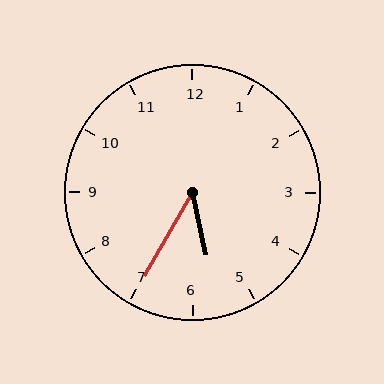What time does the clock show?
5:35.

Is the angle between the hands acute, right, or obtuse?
It is acute.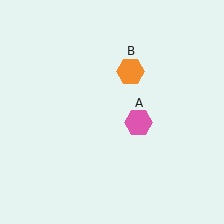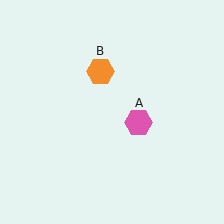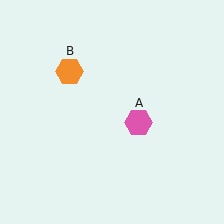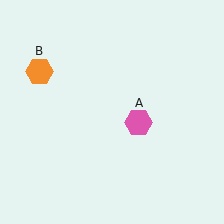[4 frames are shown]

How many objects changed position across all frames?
1 object changed position: orange hexagon (object B).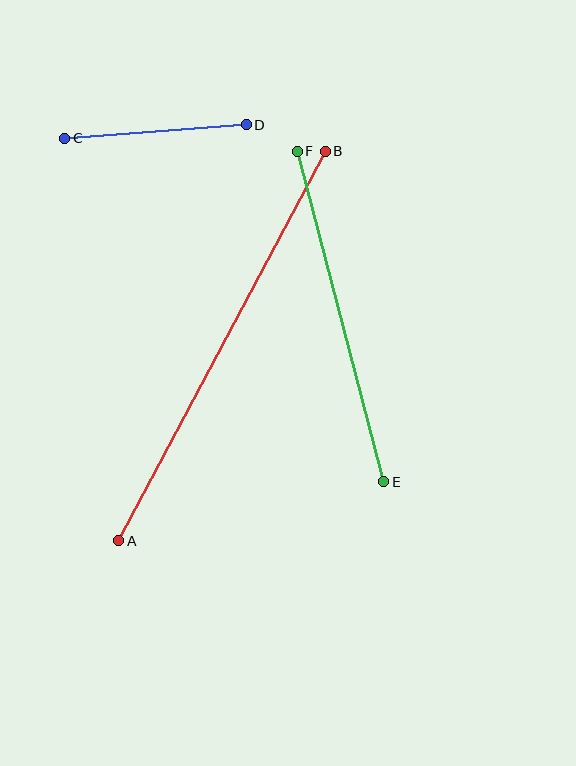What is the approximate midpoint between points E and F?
The midpoint is at approximately (340, 316) pixels.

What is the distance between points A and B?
The distance is approximately 441 pixels.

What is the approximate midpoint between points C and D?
The midpoint is at approximately (155, 131) pixels.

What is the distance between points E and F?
The distance is approximately 341 pixels.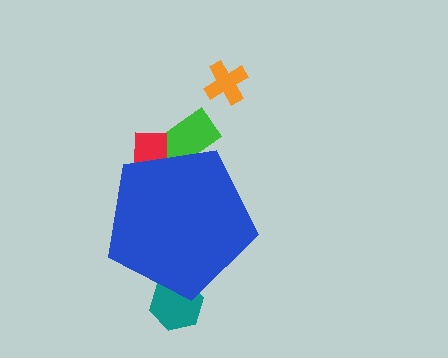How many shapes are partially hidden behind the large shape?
3 shapes are partially hidden.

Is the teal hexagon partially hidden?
Yes, the teal hexagon is partially hidden behind the blue pentagon.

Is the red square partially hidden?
Yes, the red square is partially hidden behind the blue pentagon.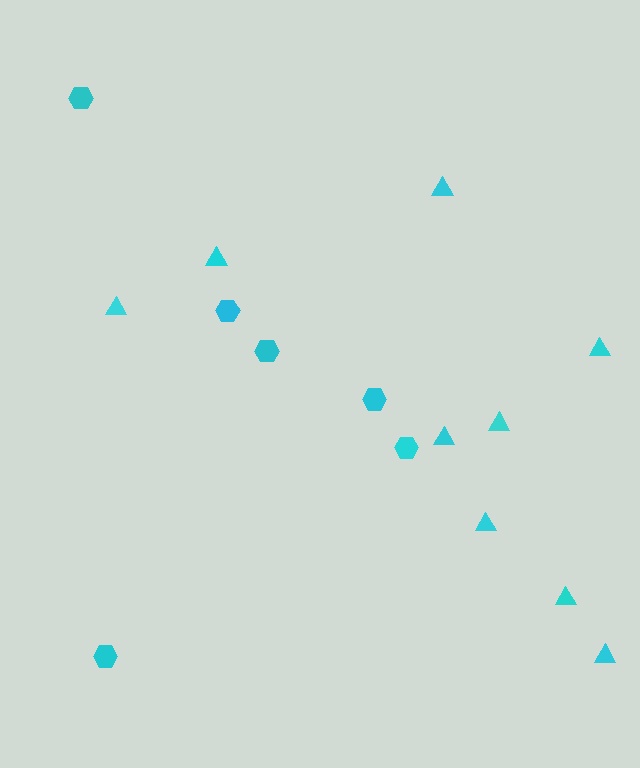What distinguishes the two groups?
There are 2 groups: one group of hexagons (6) and one group of triangles (9).